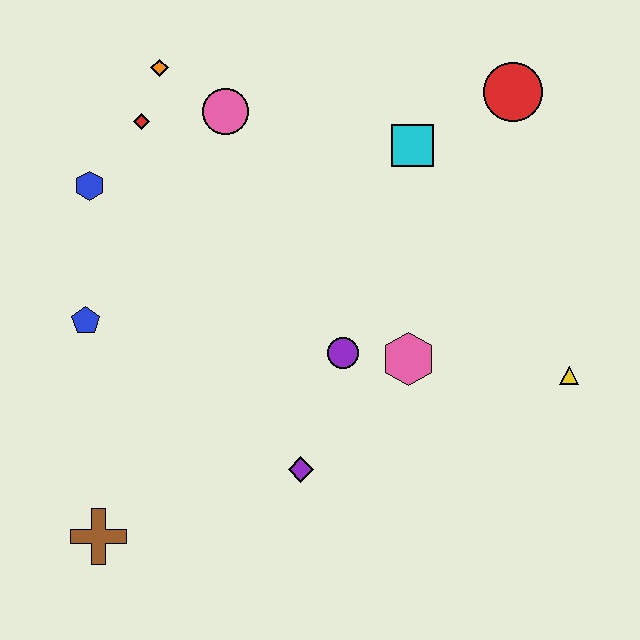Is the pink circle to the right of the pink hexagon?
No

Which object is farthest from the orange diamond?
The yellow triangle is farthest from the orange diamond.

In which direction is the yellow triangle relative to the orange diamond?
The yellow triangle is to the right of the orange diamond.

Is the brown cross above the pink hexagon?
No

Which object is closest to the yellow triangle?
The pink hexagon is closest to the yellow triangle.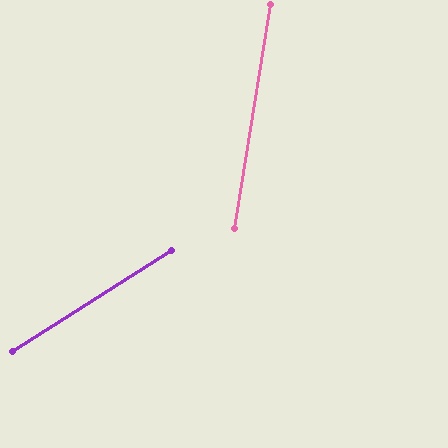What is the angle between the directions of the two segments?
Approximately 49 degrees.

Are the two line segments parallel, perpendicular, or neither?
Neither parallel nor perpendicular — they differ by about 49°.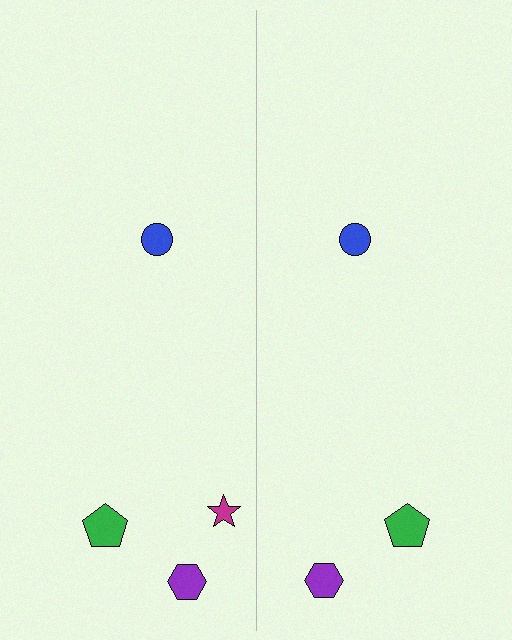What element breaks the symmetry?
A magenta star is missing from the right side.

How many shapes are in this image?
There are 7 shapes in this image.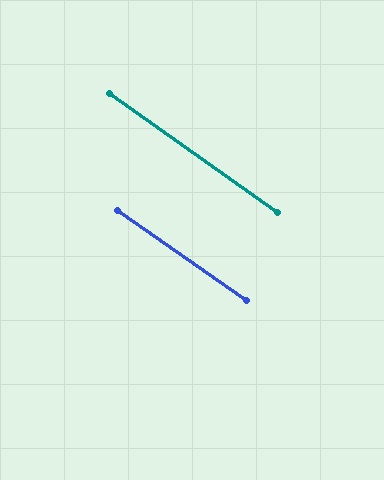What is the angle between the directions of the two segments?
Approximately 0 degrees.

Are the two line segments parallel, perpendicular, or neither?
Parallel — their directions differ by only 0.3°.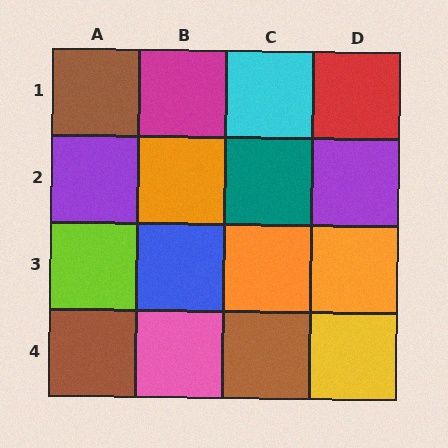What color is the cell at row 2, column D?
Purple.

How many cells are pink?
1 cell is pink.